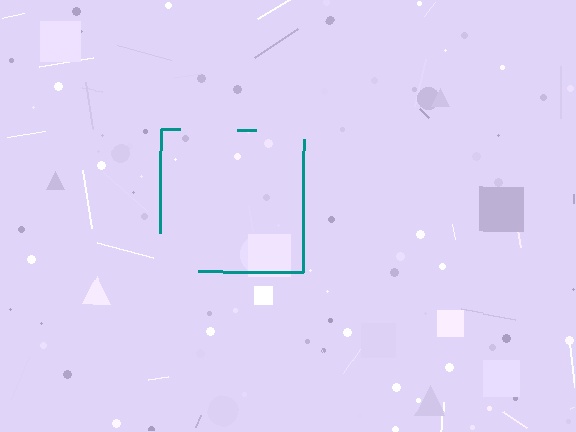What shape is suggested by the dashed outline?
The dashed outline suggests a square.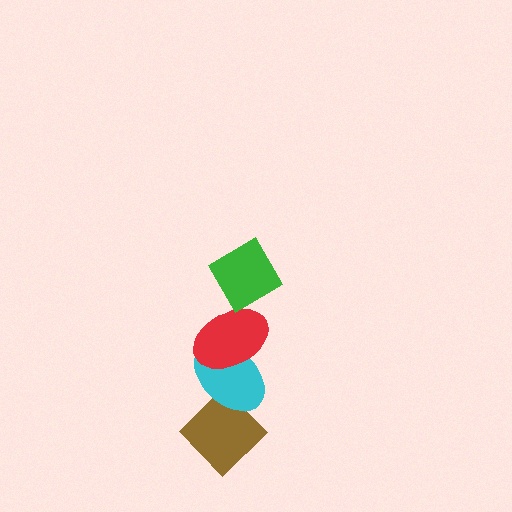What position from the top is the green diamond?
The green diamond is 1st from the top.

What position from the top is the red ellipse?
The red ellipse is 2nd from the top.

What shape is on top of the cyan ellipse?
The red ellipse is on top of the cyan ellipse.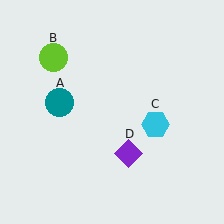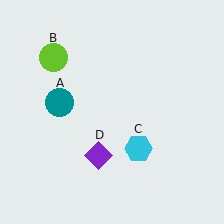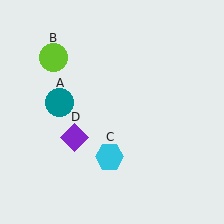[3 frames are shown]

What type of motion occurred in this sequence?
The cyan hexagon (object C), purple diamond (object D) rotated clockwise around the center of the scene.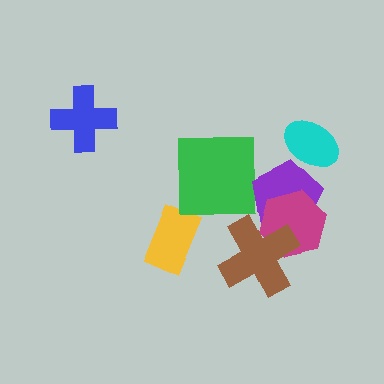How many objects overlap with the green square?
0 objects overlap with the green square.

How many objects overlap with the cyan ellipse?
1 object overlaps with the cyan ellipse.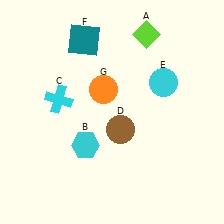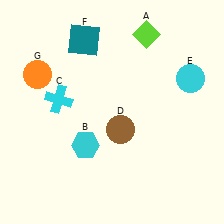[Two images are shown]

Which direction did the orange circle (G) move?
The orange circle (G) moved left.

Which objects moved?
The objects that moved are: the cyan circle (E), the orange circle (G).